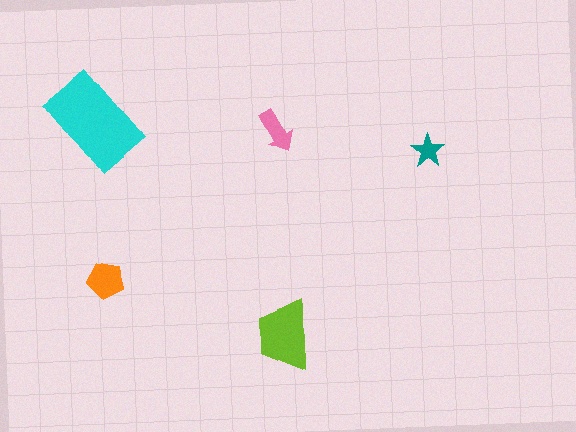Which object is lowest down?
The lime trapezoid is bottommost.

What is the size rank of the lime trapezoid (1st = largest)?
2nd.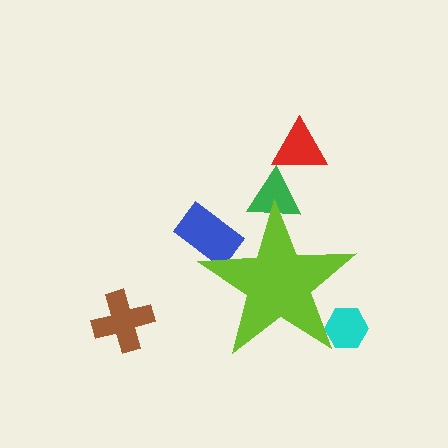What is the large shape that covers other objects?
A lime star.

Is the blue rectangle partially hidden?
Yes, the blue rectangle is partially hidden behind the lime star.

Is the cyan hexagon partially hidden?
Yes, the cyan hexagon is partially hidden behind the lime star.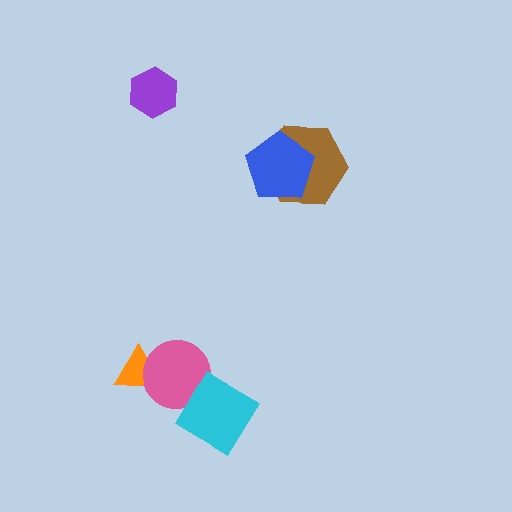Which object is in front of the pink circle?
The cyan diamond is in front of the pink circle.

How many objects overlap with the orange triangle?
1 object overlaps with the orange triangle.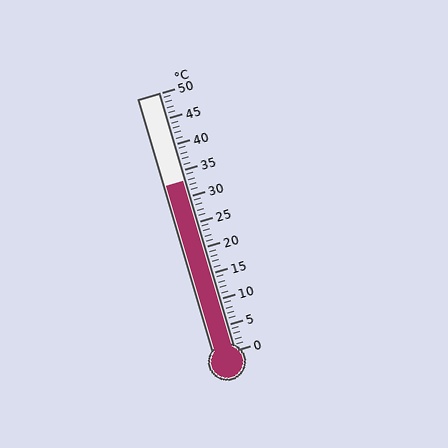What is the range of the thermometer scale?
The thermometer scale ranges from 0°C to 50°C.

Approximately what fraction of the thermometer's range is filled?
The thermometer is filled to approximately 65% of its range.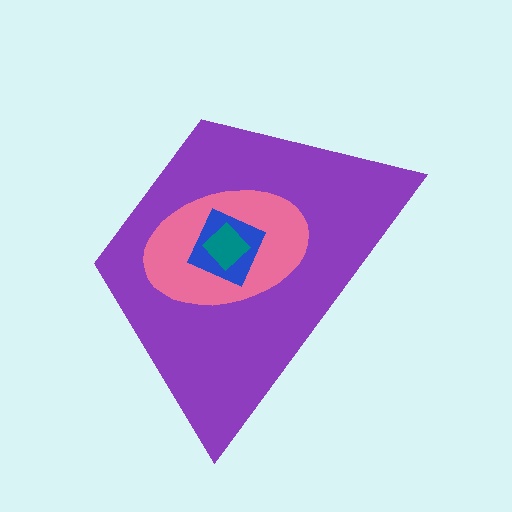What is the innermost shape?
The teal diamond.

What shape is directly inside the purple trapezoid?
The pink ellipse.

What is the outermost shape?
The purple trapezoid.